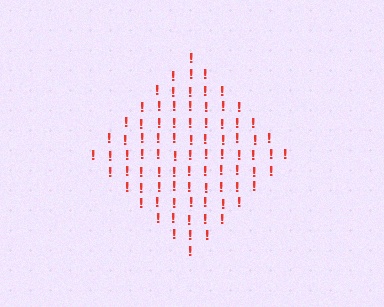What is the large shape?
The large shape is a diamond.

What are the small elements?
The small elements are exclamation marks.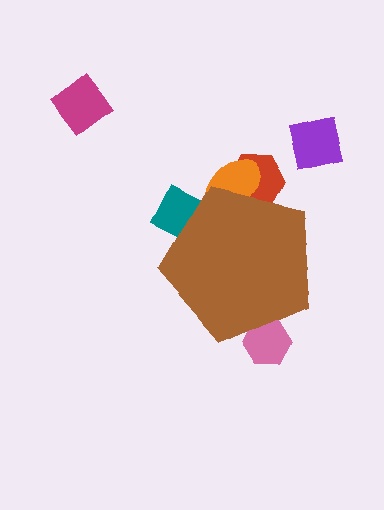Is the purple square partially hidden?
No, the purple square is fully visible.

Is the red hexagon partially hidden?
Yes, the red hexagon is partially hidden behind the brown pentagon.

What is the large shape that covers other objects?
A brown pentagon.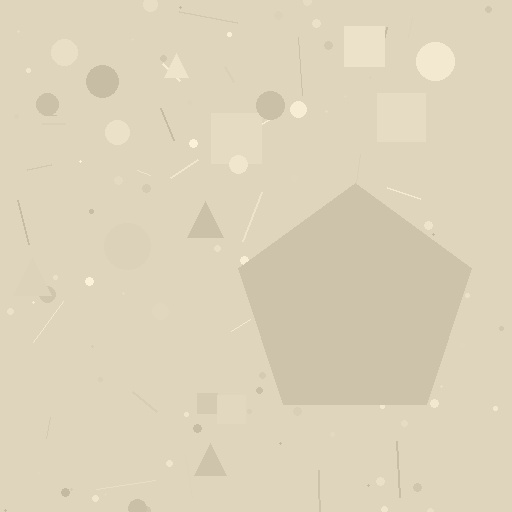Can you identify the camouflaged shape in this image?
The camouflaged shape is a pentagon.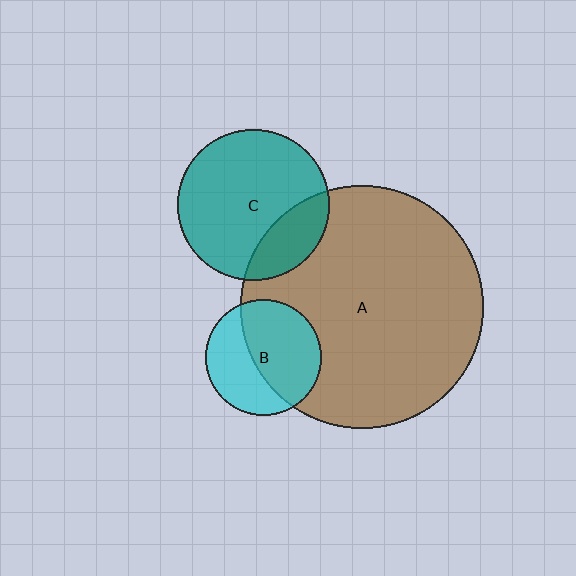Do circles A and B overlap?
Yes.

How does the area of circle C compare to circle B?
Approximately 1.7 times.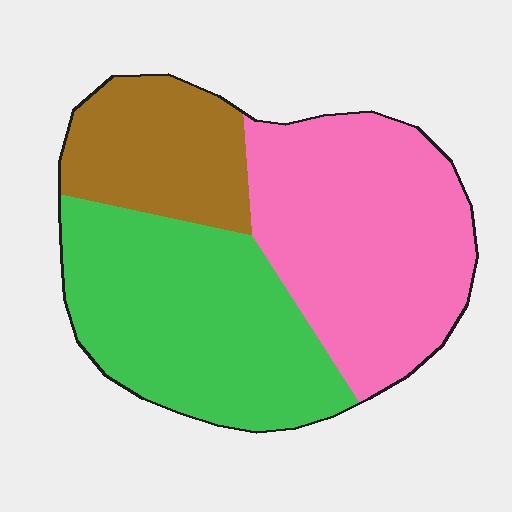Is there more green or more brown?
Green.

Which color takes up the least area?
Brown, at roughly 20%.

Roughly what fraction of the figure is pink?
Pink covers 41% of the figure.